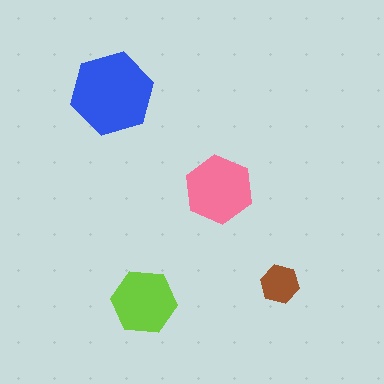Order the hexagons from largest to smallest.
the blue one, the pink one, the lime one, the brown one.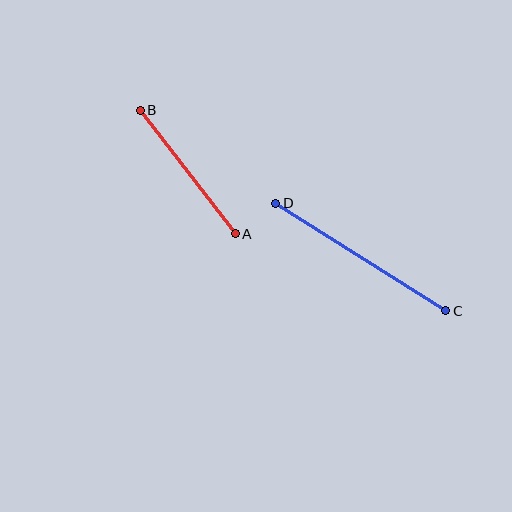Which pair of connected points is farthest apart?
Points C and D are farthest apart.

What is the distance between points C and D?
The distance is approximately 201 pixels.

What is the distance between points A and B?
The distance is approximately 156 pixels.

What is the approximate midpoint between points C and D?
The midpoint is at approximately (361, 257) pixels.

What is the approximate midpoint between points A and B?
The midpoint is at approximately (188, 172) pixels.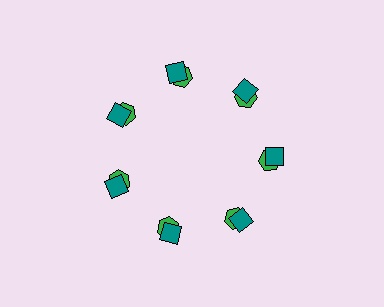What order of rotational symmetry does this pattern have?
This pattern has 7-fold rotational symmetry.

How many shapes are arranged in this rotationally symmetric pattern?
There are 14 shapes, arranged in 7 groups of 2.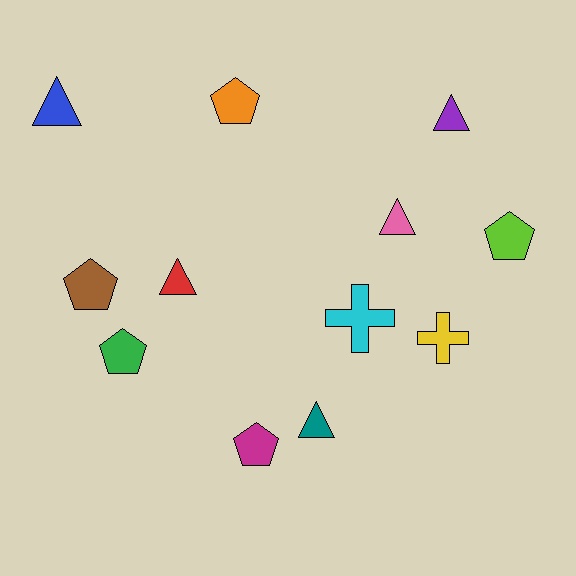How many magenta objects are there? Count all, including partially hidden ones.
There is 1 magenta object.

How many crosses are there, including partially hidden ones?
There are 2 crosses.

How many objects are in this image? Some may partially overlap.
There are 12 objects.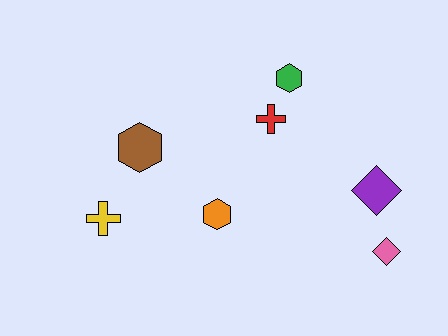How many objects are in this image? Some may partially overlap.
There are 7 objects.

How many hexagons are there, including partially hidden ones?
There are 3 hexagons.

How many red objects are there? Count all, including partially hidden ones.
There is 1 red object.